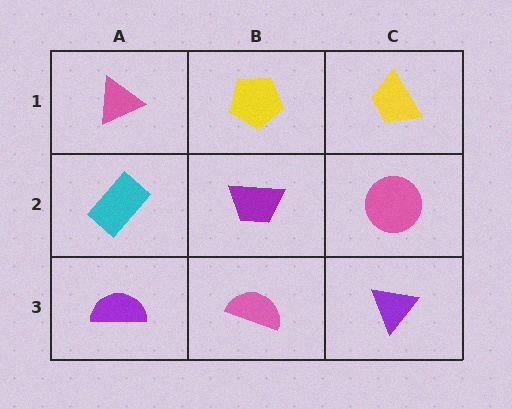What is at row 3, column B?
A pink semicircle.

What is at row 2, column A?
A cyan rectangle.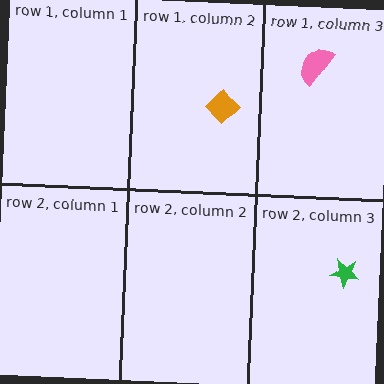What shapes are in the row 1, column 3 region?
The pink semicircle.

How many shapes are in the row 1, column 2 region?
1.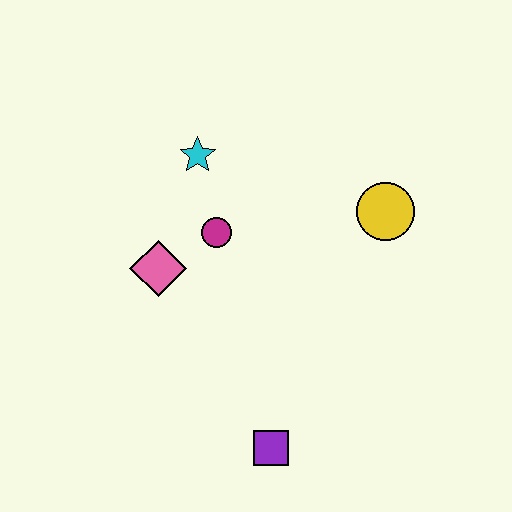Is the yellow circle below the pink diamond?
No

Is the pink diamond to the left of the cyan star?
Yes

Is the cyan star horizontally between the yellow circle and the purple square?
No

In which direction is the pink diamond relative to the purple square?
The pink diamond is above the purple square.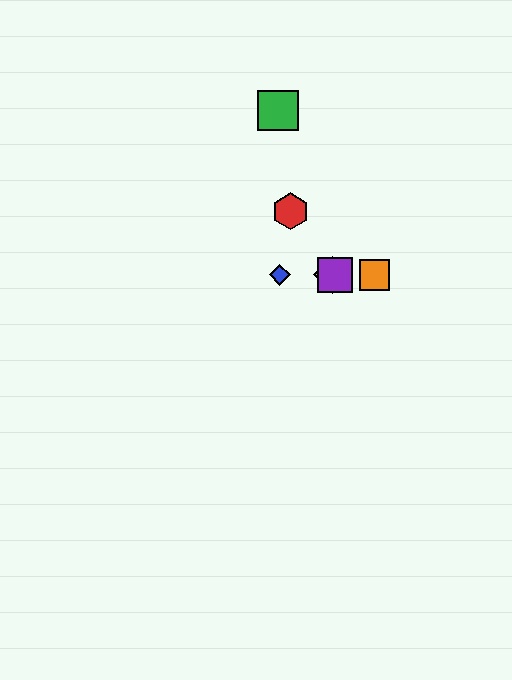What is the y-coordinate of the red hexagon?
The red hexagon is at y≈211.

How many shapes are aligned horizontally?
4 shapes (the blue diamond, the yellow diamond, the purple square, the orange square) are aligned horizontally.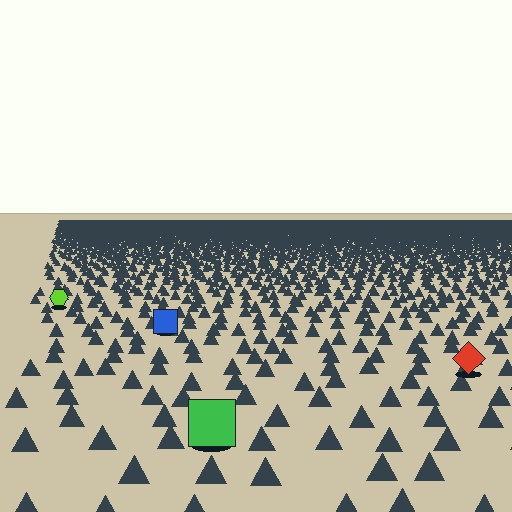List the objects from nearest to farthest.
From nearest to farthest: the green square, the red diamond, the blue square, the lime hexagon.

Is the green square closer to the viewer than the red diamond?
Yes. The green square is closer — you can tell from the texture gradient: the ground texture is coarser near it.